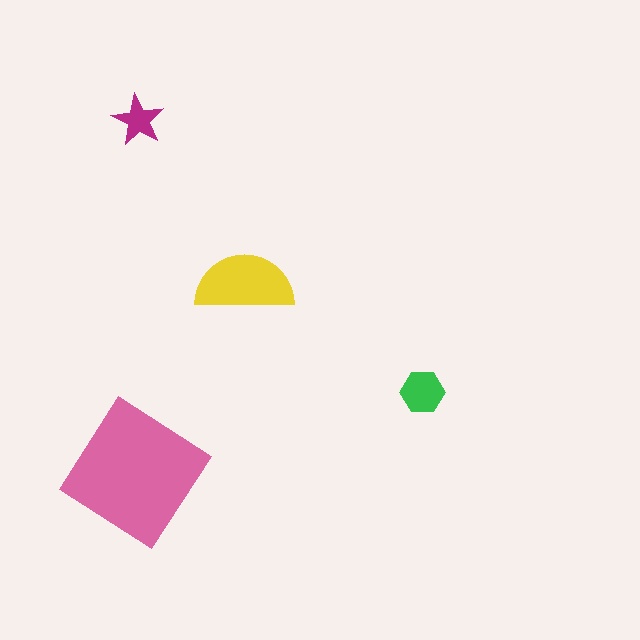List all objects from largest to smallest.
The pink diamond, the yellow semicircle, the green hexagon, the magenta star.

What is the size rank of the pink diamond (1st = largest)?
1st.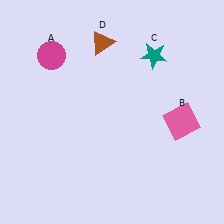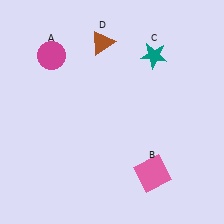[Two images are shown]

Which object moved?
The pink square (B) moved down.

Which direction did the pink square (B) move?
The pink square (B) moved down.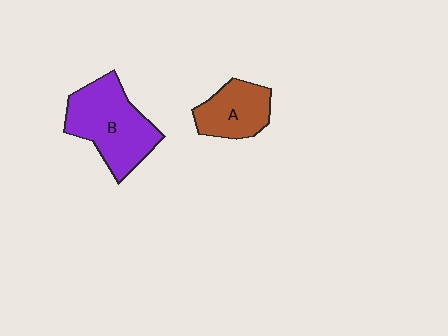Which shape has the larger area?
Shape B (purple).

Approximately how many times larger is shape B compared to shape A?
Approximately 1.6 times.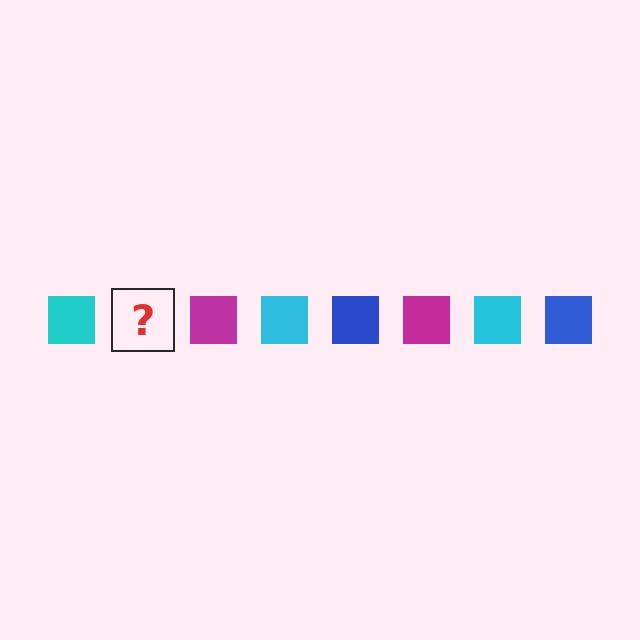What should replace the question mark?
The question mark should be replaced with a blue square.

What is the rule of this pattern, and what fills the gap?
The rule is that the pattern cycles through cyan, blue, magenta squares. The gap should be filled with a blue square.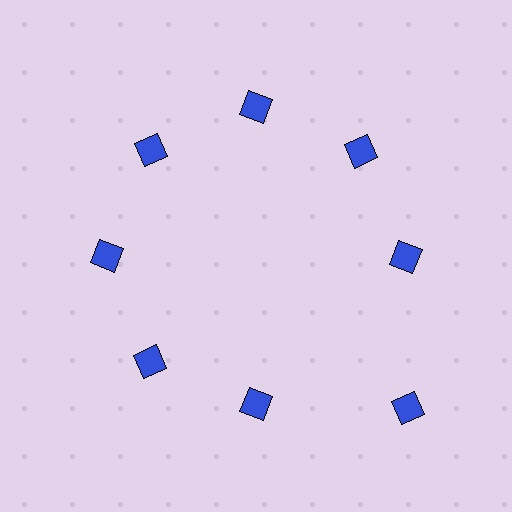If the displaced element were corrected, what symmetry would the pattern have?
It would have 8-fold rotational symmetry — the pattern would map onto itself every 45 degrees.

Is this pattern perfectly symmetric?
No. The 8 blue diamonds are arranged in a ring, but one element near the 4 o'clock position is pushed outward from the center, breaking the 8-fold rotational symmetry.